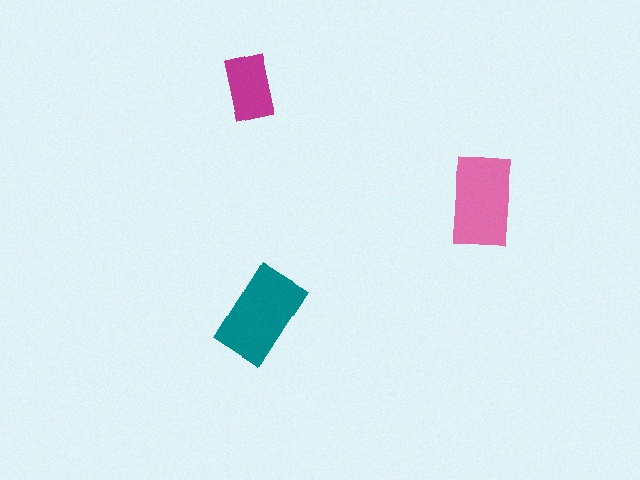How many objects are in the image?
There are 3 objects in the image.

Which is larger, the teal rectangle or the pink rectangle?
The teal one.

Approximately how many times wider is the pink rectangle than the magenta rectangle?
About 1.5 times wider.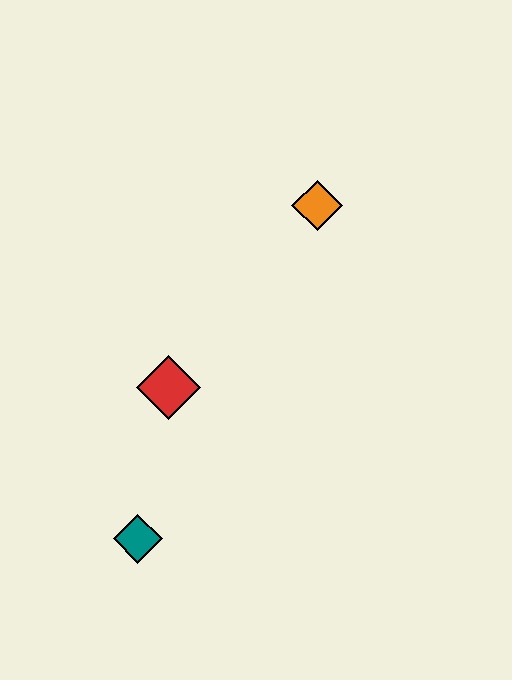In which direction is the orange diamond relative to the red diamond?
The orange diamond is above the red diamond.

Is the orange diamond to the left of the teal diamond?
No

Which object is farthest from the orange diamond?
The teal diamond is farthest from the orange diamond.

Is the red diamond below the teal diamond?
No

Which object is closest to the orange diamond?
The red diamond is closest to the orange diamond.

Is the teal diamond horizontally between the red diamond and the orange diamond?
No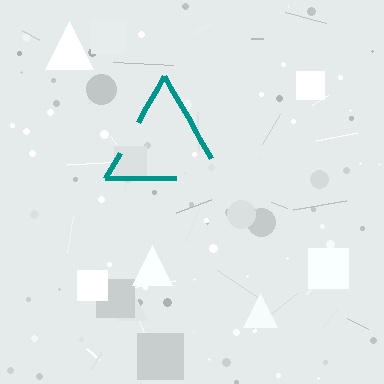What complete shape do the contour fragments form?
The contour fragments form a triangle.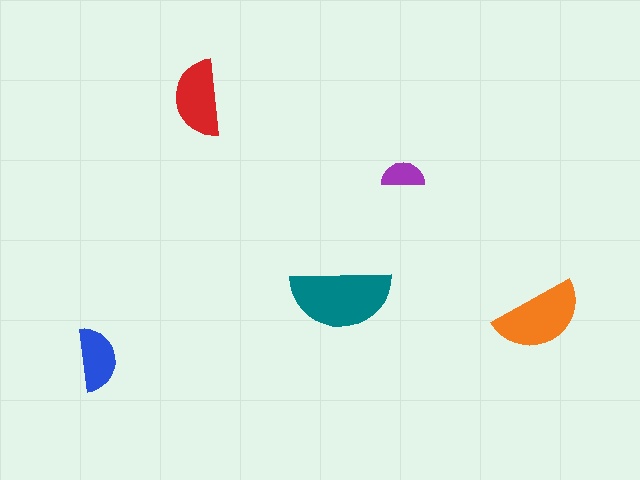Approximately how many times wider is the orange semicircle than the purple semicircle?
About 2 times wider.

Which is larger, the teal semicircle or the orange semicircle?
The teal one.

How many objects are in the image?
There are 5 objects in the image.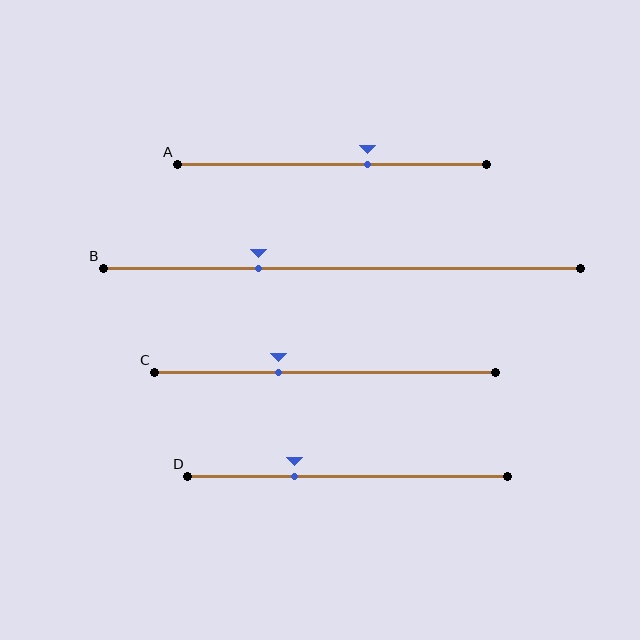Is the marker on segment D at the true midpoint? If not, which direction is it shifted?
No, the marker on segment D is shifted to the left by about 17% of the segment length.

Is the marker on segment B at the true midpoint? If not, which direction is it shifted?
No, the marker on segment B is shifted to the left by about 17% of the segment length.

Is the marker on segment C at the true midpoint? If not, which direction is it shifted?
No, the marker on segment C is shifted to the left by about 13% of the segment length.